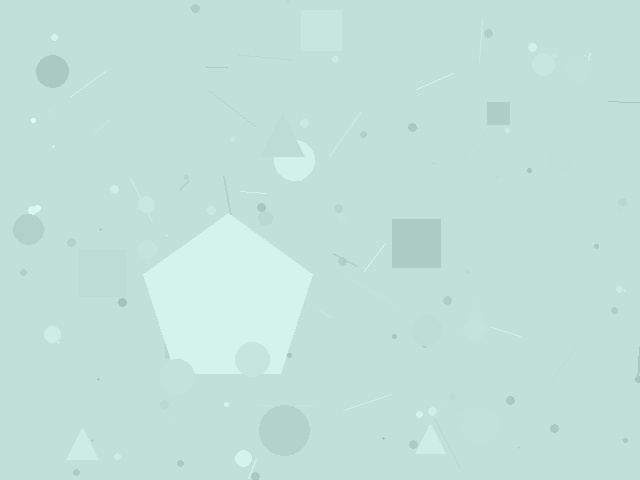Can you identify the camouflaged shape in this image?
The camouflaged shape is a pentagon.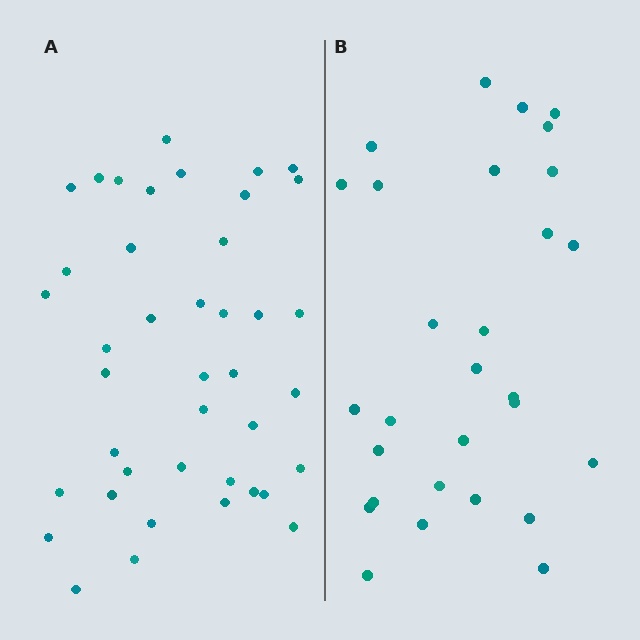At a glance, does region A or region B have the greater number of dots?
Region A (the left region) has more dots.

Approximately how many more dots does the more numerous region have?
Region A has roughly 12 or so more dots than region B.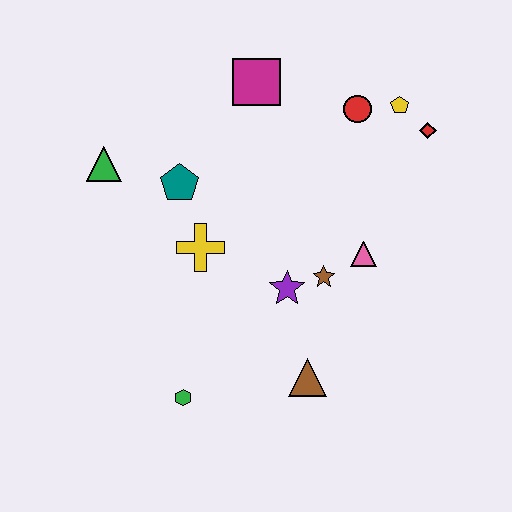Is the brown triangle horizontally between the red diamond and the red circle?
No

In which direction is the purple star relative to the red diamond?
The purple star is below the red diamond.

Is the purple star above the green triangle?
No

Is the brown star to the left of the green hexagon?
No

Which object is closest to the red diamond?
The yellow pentagon is closest to the red diamond.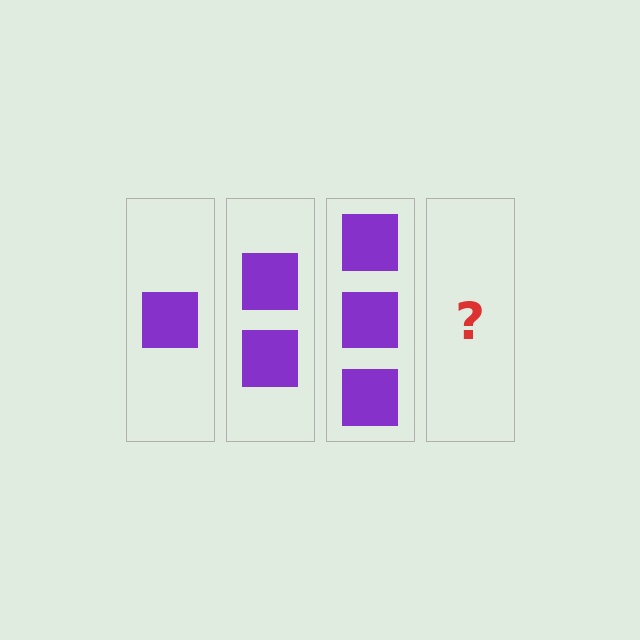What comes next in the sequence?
The next element should be 4 squares.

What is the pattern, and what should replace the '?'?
The pattern is that each step adds one more square. The '?' should be 4 squares.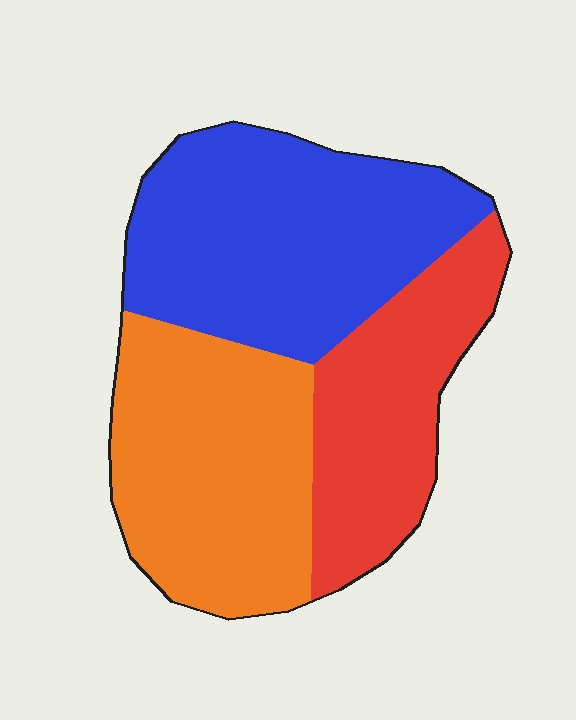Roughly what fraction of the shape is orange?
Orange takes up about one third (1/3) of the shape.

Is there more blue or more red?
Blue.